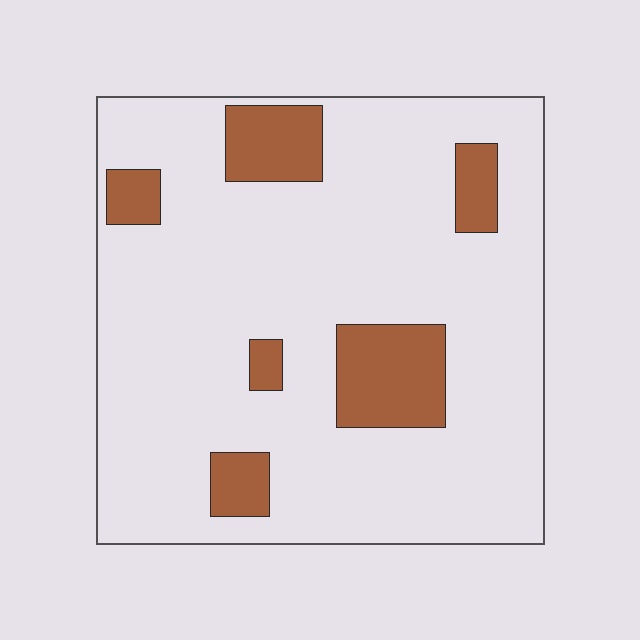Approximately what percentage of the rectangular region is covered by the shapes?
Approximately 15%.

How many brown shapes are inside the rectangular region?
6.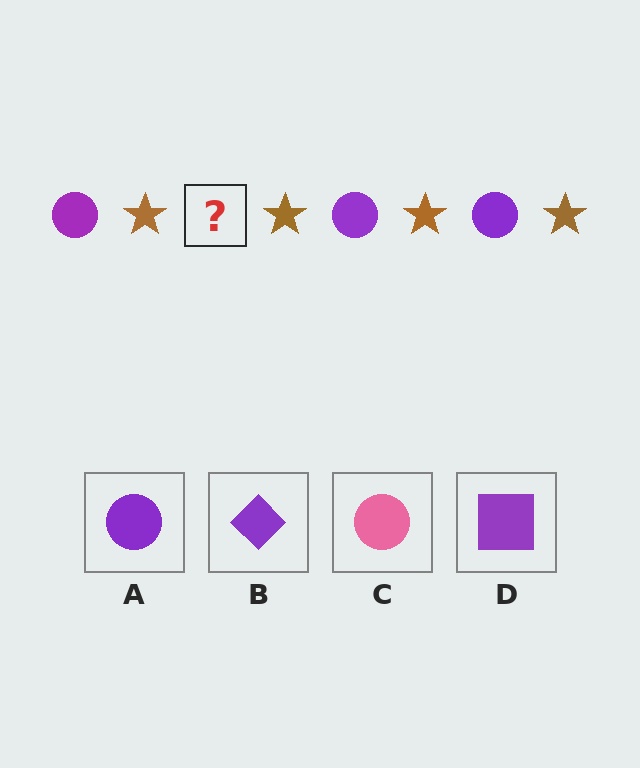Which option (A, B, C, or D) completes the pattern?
A.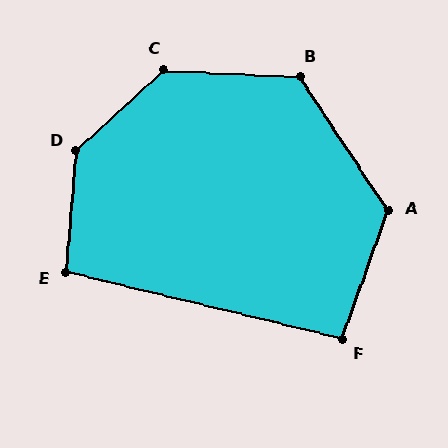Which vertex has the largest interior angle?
D, at approximately 137 degrees.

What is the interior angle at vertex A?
Approximately 127 degrees (obtuse).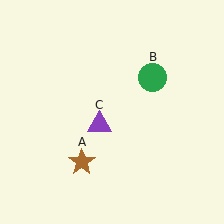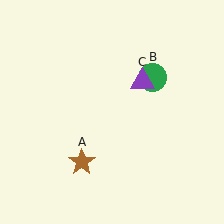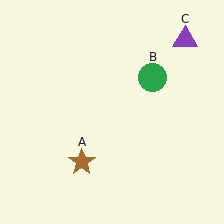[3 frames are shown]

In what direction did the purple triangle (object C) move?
The purple triangle (object C) moved up and to the right.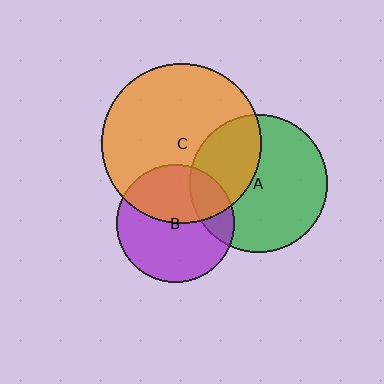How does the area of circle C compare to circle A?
Approximately 1.3 times.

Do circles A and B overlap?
Yes.